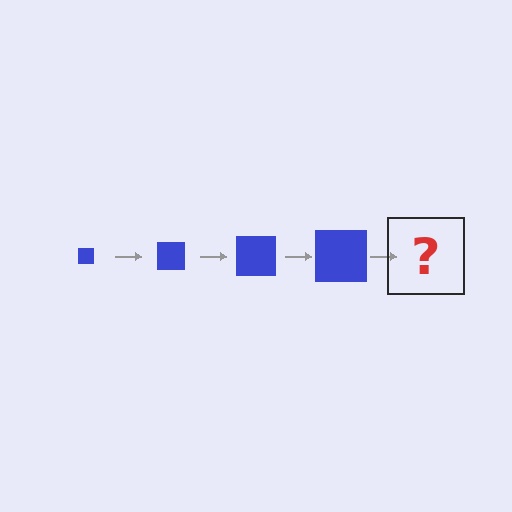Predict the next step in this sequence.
The next step is a blue square, larger than the previous one.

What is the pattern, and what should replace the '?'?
The pattern is that the square gets progressively larger each step. The '?' should be a blue square, larger than the previous one.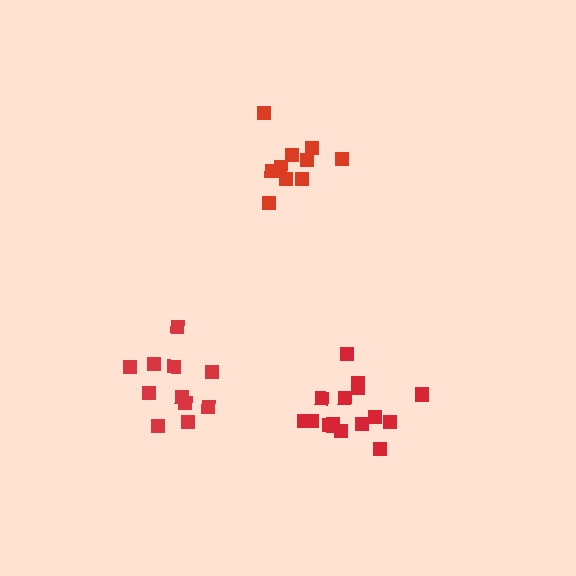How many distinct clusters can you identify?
There are 3 distinct clusters.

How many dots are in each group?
Group 1: 11 dots, Group 2: 11 dots, Group 3: 15 dots (37 total).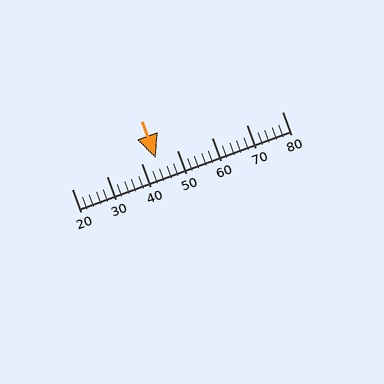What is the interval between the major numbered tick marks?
The major tick marks are spaced 10 units apart.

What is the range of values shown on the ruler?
The ruler shows values from 20 to 80.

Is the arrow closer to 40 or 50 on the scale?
The arrow is closer to 40.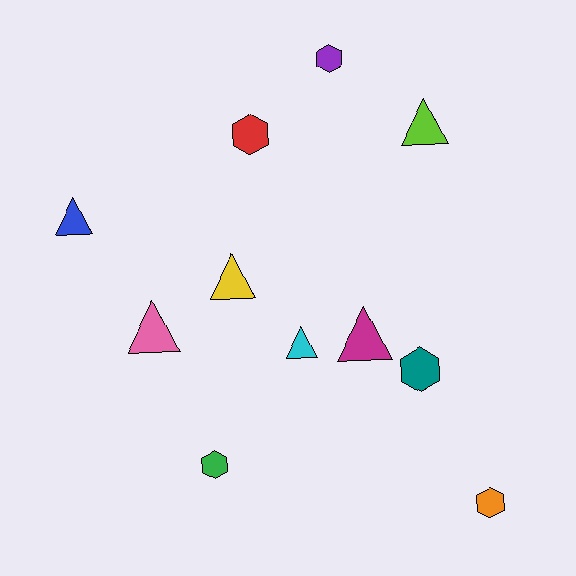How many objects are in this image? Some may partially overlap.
There are 11 objects.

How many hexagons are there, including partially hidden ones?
There are 5 hexagons.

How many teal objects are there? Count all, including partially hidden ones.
There is 1 teal object.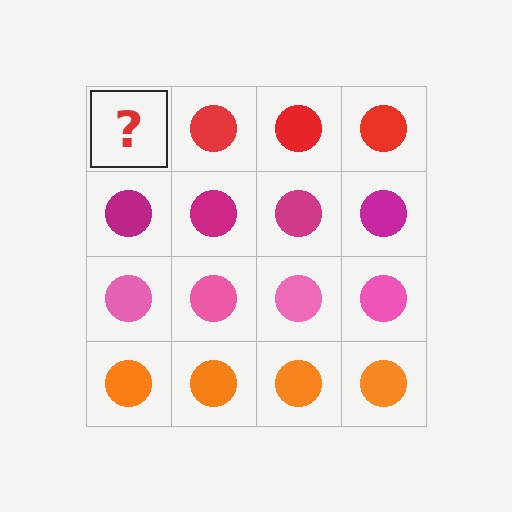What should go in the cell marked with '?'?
The missing cell should contain a red circle.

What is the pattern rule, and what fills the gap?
The rule is that each row has a consistent color. The gap should be filled with a red circle.